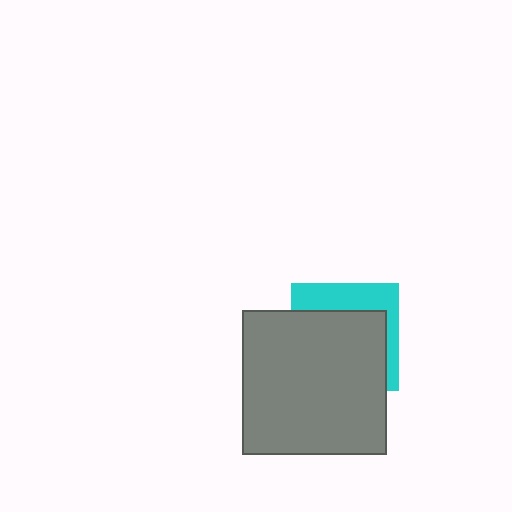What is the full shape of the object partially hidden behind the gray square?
The partially hidden object is a cyan square.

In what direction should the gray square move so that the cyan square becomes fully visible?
The gray square should move toward the lower-left. That is the shortest direction to clear the overlap and leave the cyan square fully visible.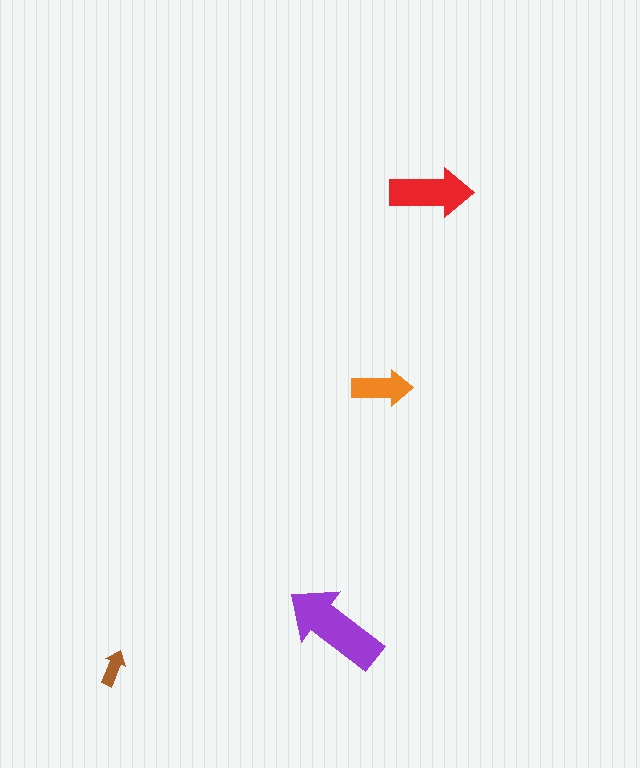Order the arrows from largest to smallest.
the purple one, the red one, the orange one, the brown one.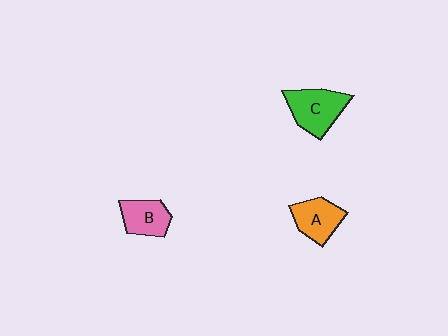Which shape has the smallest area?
Shape B (pink).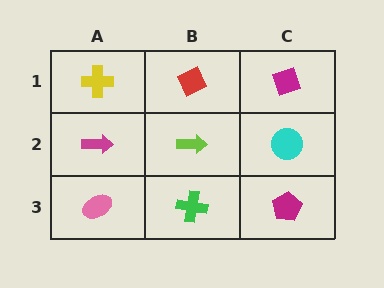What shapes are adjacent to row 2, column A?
A yellow cross (row 1, column A), a pink ellipse (row 3, column A), a lime arrow (row 2, column B).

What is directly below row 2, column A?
A pink ellipse.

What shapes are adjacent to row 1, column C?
A cyan circle (row 2, column C), a red diamond (row 1, column B).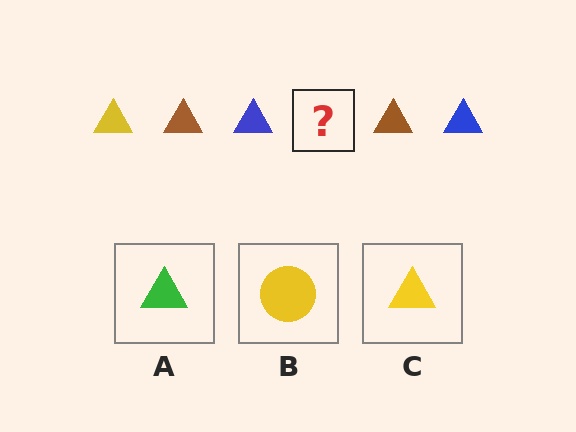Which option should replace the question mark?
Option C.